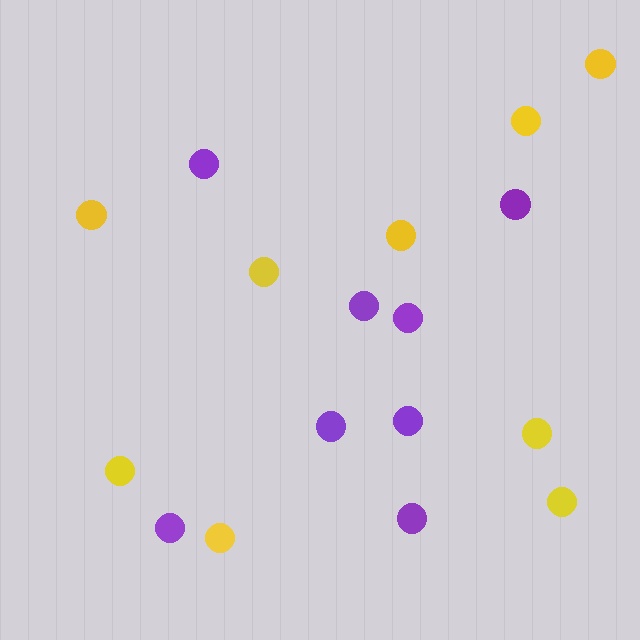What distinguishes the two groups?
There are 2 groups: one group of yellow circles (9) and one group of purple circles (8).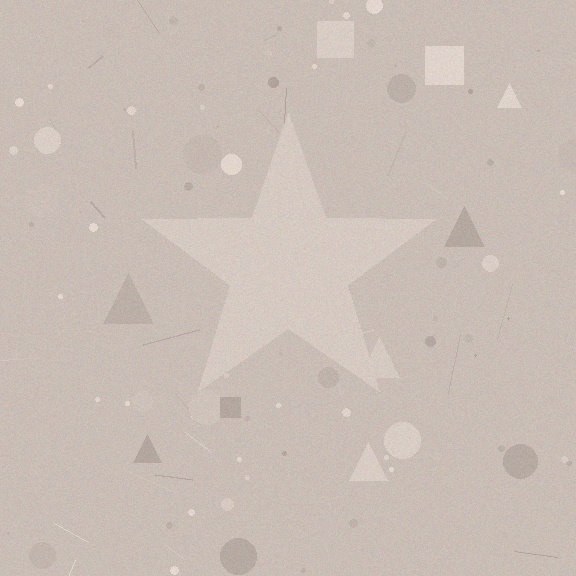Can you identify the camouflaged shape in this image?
The camouflaged shape is a star.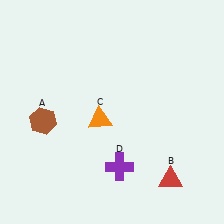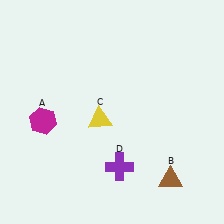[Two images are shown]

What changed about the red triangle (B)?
In Image 1, B is red. In Image 2, it changed to brown.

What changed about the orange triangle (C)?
In Image 1, C is orange. In Image 2, it changed to yellow.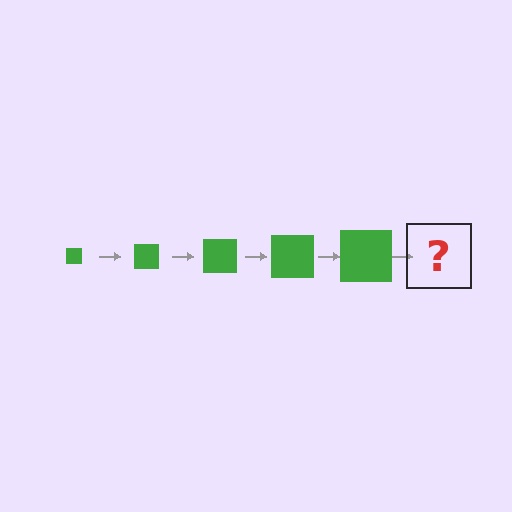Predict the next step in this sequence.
The next step is a green square, larger than the previous one.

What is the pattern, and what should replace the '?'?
The pattern is that the square gets progressively larger each step. The '?' should be a green square, larger than the previous one.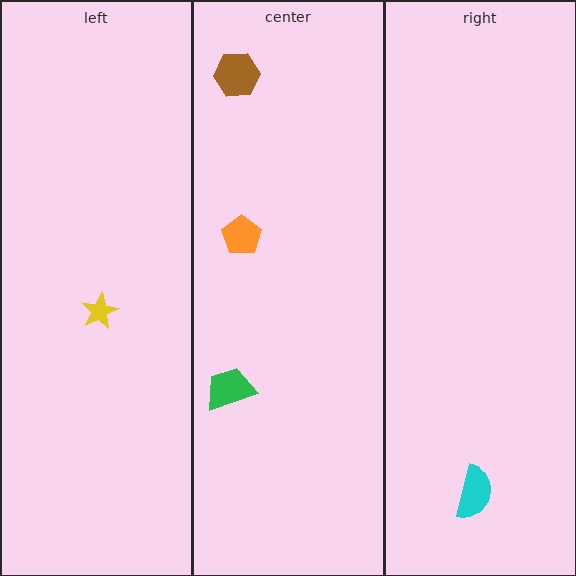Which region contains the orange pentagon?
The center region.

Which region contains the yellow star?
The left region.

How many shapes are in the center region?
3.